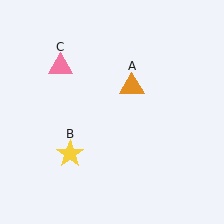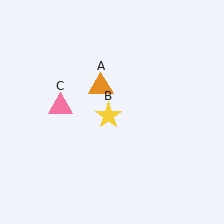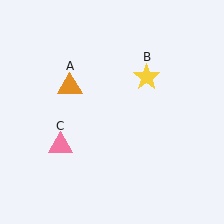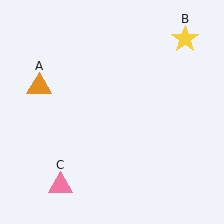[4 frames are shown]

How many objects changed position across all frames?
3 objects changed position: orange triangle (object A), yellow star (object B), pink triangle (object C).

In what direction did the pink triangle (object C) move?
The pink triangle (object C) moved down.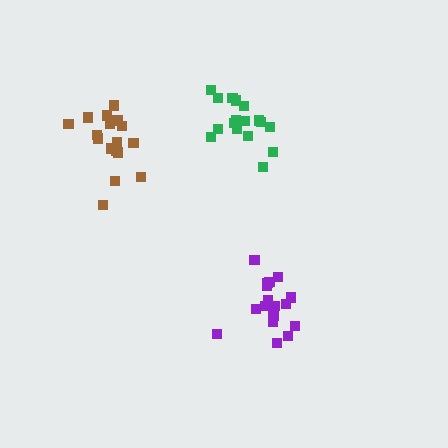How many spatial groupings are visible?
There are 3 spatial groupings.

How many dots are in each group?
Group 1: 17 dots, Group 2: 17 dots, Group 3: 17 dots (51 total).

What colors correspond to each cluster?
The clusters are colored: purple, green, brown.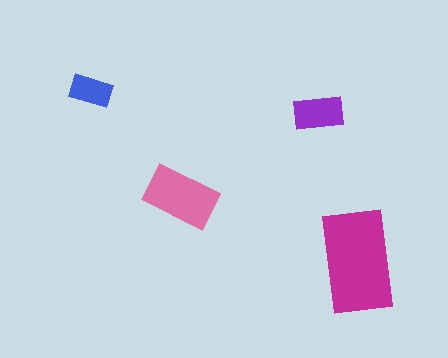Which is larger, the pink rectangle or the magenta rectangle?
The magenta one.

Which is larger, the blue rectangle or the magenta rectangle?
The magenta one.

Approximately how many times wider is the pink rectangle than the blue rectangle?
About 1.5 times wider.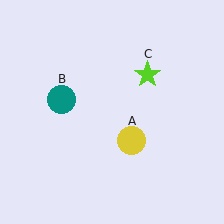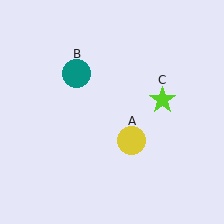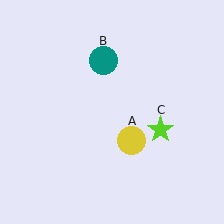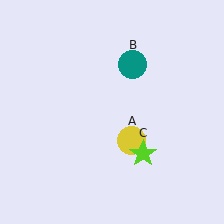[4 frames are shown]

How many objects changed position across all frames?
2 objects changed position: teal circle (object B), lime star (object C).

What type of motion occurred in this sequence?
The teal circle (object B), lime star (object C) rotated clockwise around the center of the scene.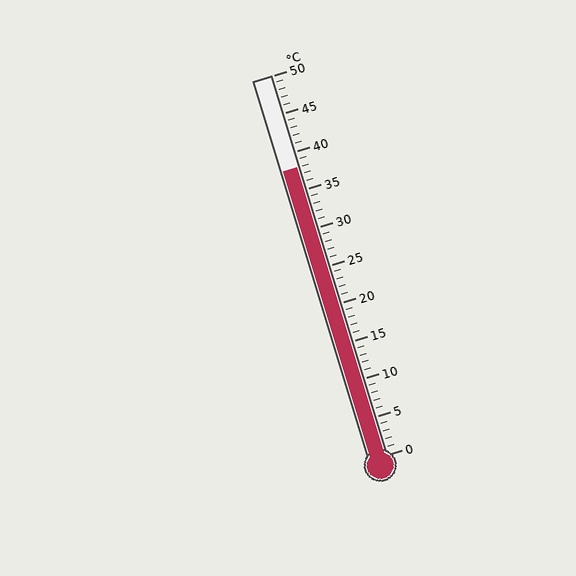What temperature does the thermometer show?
The thermometer shows approximately 38°C.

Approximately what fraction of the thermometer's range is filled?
The thermometer is filled to approximately 75% of its range.